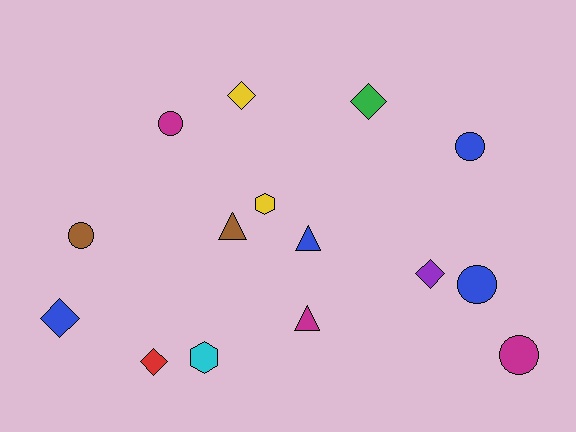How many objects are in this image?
There are 15 objects.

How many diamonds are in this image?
There are 5 diamonds.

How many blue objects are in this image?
There are 4 blue objects.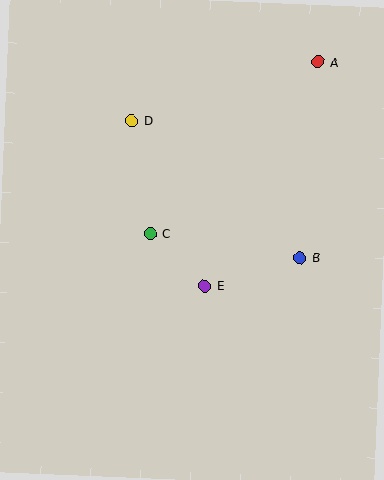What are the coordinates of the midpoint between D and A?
The midpoint between D and A is at (225, 91).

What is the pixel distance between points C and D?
The distance between C and D is 114 pixels.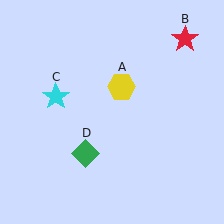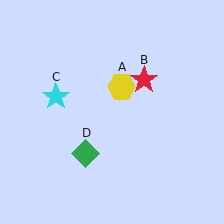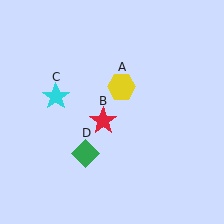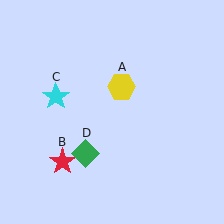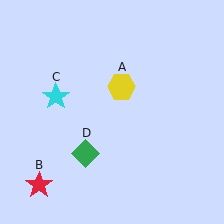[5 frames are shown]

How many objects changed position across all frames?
1 object changed position: red star (object B).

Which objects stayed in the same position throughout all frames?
Yellow hexagon (object A) and cyan star (object C) and green diamond (object D) remained stationary.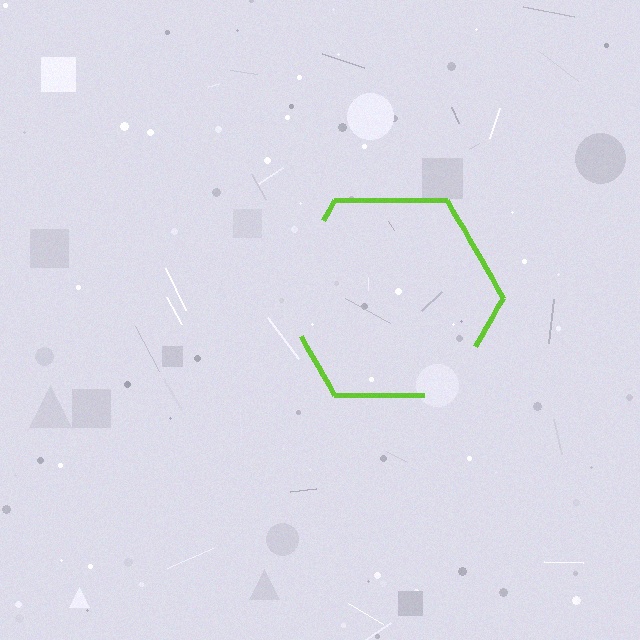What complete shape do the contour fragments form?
The contour fragments form a hexagon.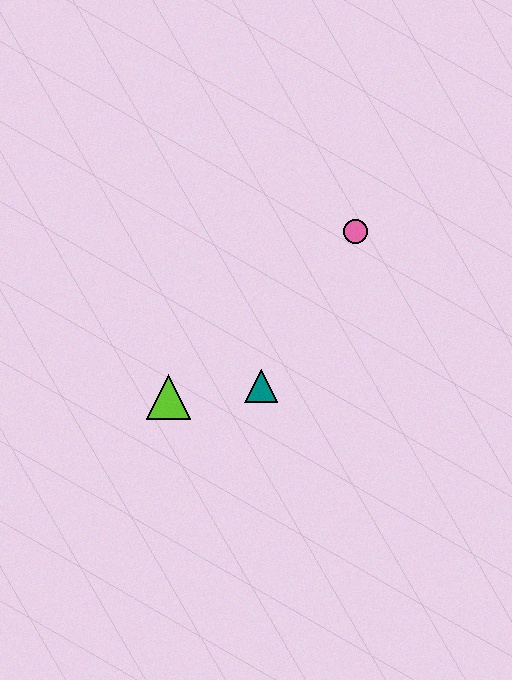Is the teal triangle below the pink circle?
Yes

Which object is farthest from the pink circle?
The lime triangle is farthest from the pink circle.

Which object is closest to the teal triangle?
The lime triangle is closest to the teal triangle.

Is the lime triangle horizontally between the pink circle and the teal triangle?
No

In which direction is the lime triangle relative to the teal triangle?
The lime triangle is to the left of the teal triangle.